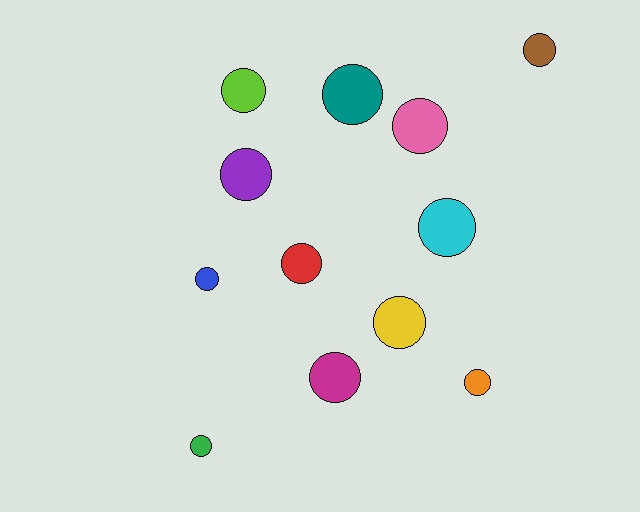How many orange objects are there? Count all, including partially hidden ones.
There is 1 orange object.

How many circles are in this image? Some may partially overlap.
There are 12 circles.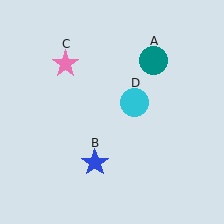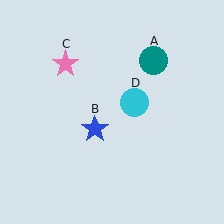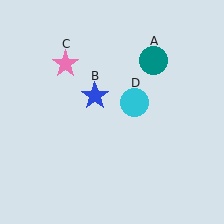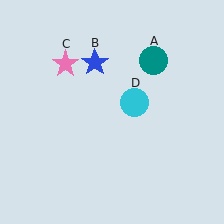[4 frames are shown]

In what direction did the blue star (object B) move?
The blue star (object B) moved up.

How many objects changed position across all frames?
1 object changed position: blue star (object B).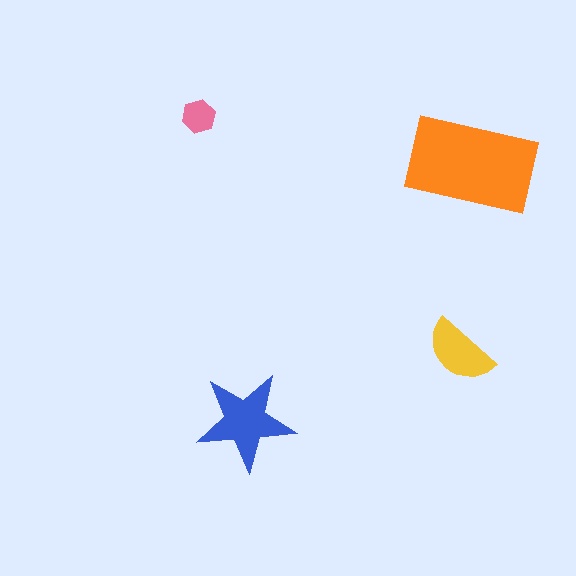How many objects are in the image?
There are 4 objects in the image.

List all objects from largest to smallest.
The orange rectangle, the blue star, the yellow semicircle, the pink hexagon.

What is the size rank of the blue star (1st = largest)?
2nd.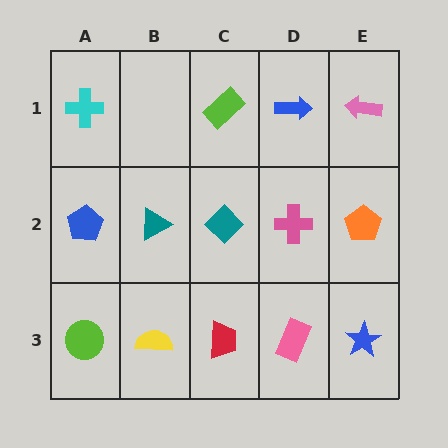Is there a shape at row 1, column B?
No, that cell is empty.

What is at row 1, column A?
A cyan cross.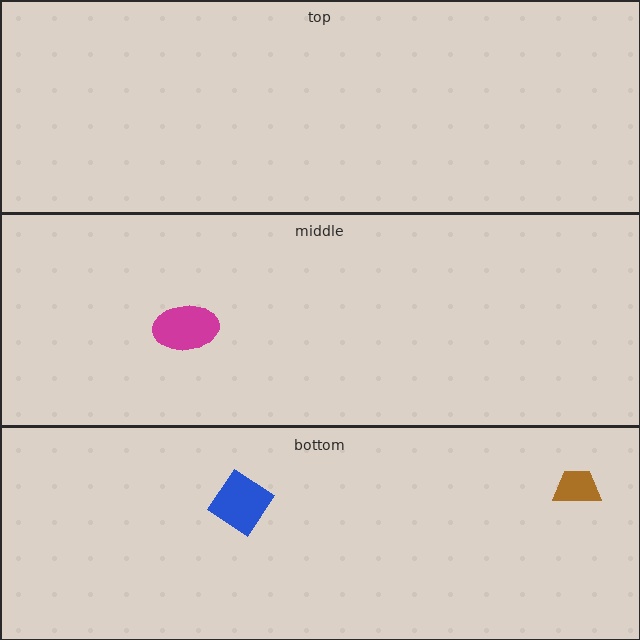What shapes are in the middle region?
The magenta ellipse.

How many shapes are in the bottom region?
2.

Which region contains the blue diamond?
The bottom region.